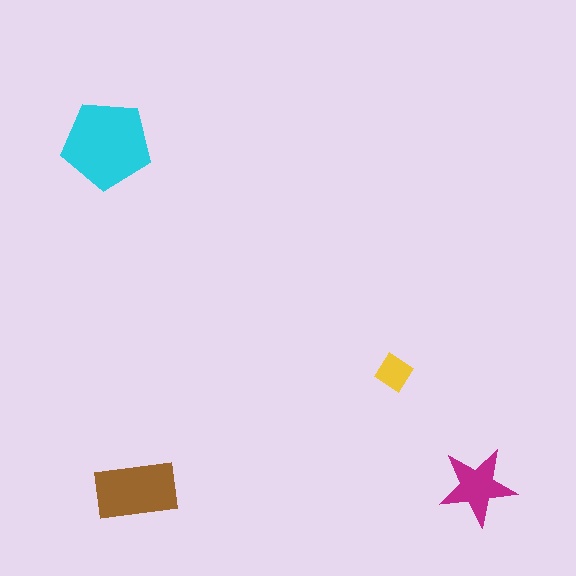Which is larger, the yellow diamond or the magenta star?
The magenta star.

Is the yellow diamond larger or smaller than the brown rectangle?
Smaller.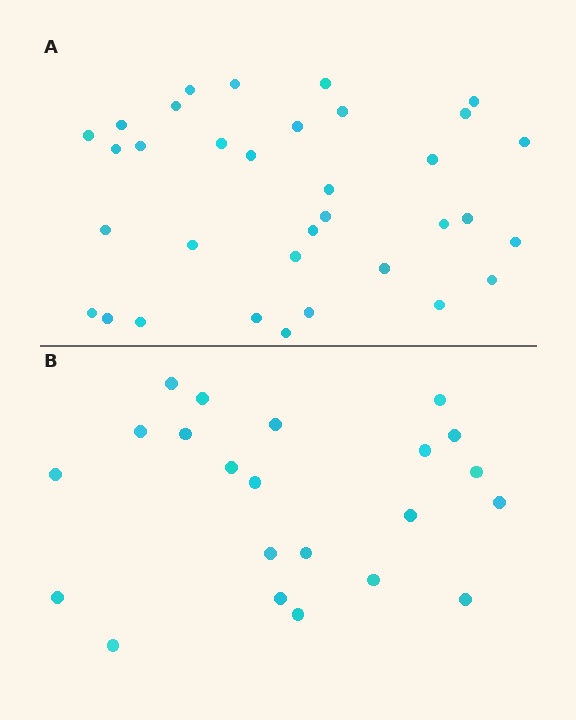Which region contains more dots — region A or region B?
Region A (the top region) has more dots.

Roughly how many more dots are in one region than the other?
Region A has roughly 12 or so more dots than region B.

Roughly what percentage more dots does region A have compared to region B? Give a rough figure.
About 55% more.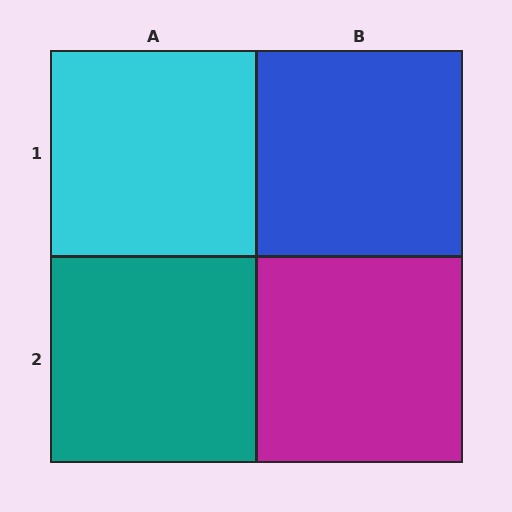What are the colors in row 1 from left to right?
Cyan, blue.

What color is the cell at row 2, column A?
Teal.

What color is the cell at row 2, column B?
Magenta.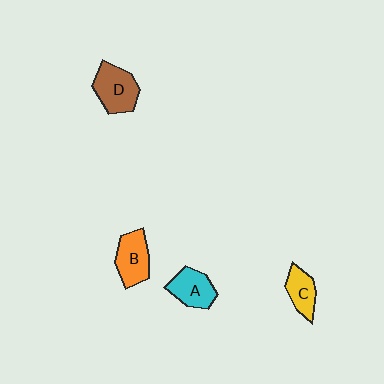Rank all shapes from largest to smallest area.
From largest to smallest: D (brown), B (orange), A (cyan), C (yellow).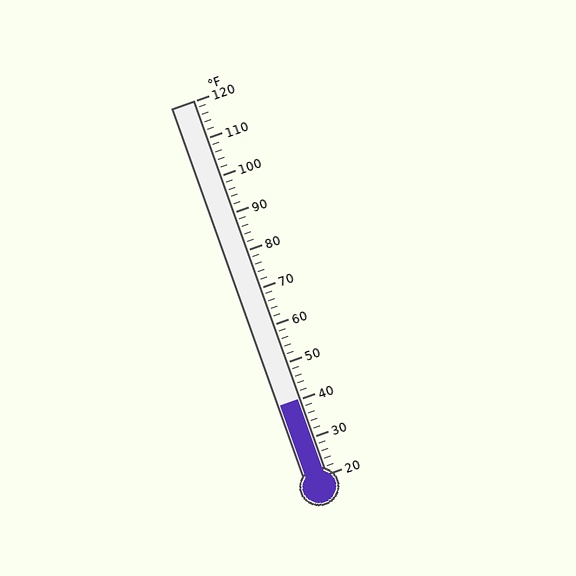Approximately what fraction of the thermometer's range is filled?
The thermometer is filled to approximately 20% of its range.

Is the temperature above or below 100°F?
The temperature is below 100°F.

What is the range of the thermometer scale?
The thermometer scale ranges from 20°F to 120°F.